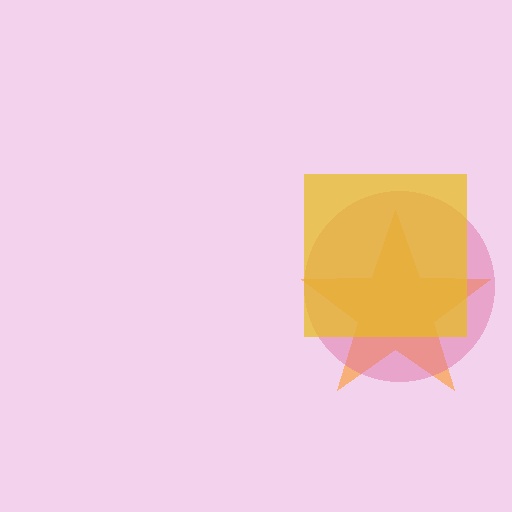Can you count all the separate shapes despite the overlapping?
Yes, there are 3 separate shapes.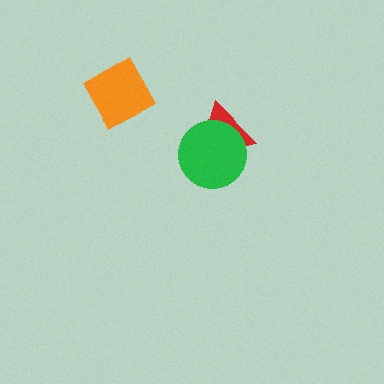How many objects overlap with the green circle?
1 object overlaps with the green circle.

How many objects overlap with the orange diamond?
0 objects overlap with the orange diamond.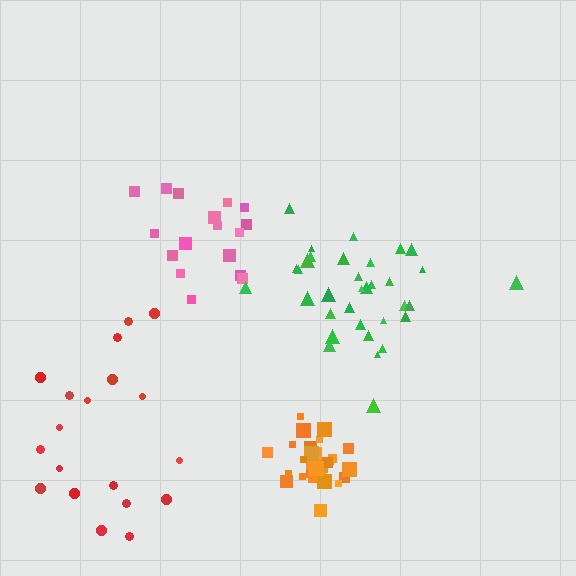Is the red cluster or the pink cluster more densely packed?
Pink.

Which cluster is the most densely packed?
Orange.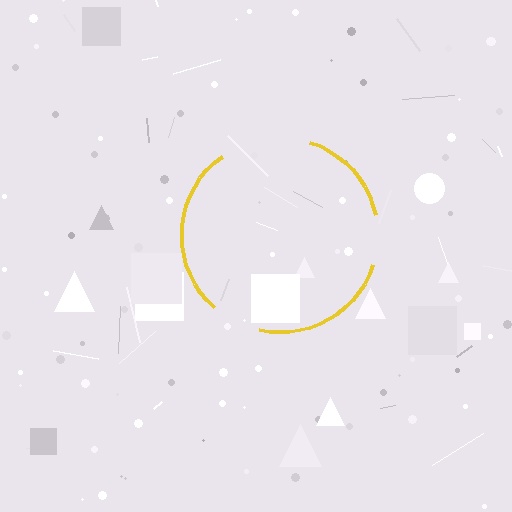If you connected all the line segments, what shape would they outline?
They would outline a circle.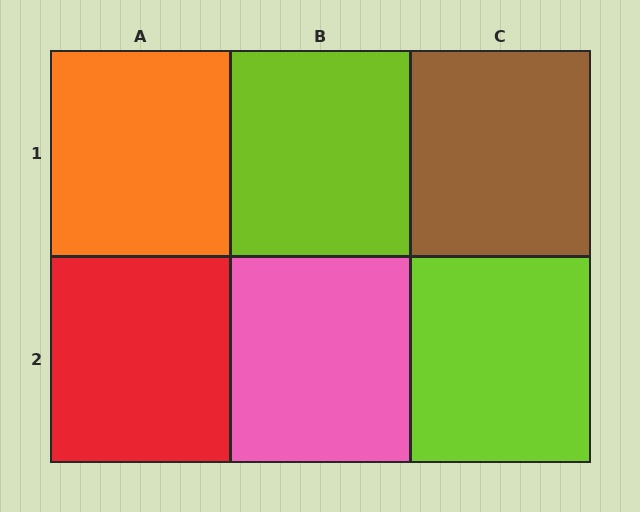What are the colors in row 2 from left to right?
Red, pink, lime.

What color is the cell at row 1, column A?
Orange.